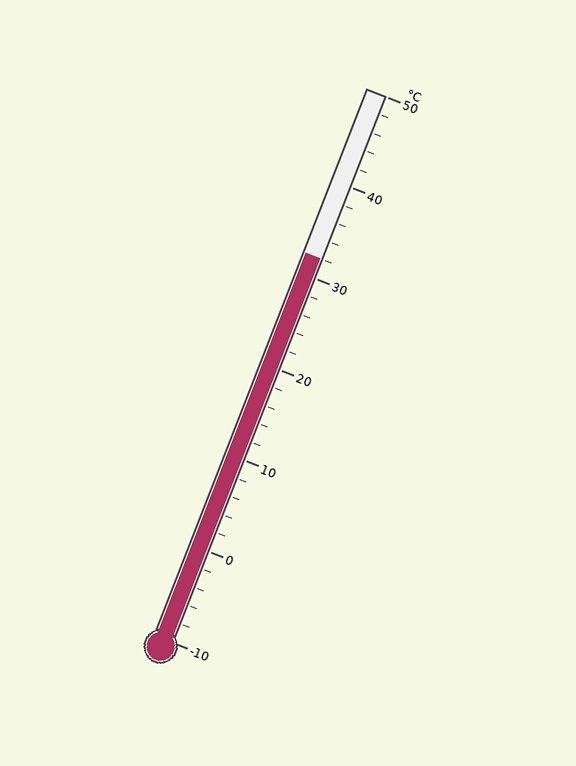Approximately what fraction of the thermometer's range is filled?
The thermometer is filled to approximately 70% of its range.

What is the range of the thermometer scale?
The thermometer scale ranges from -10°C to 50°C.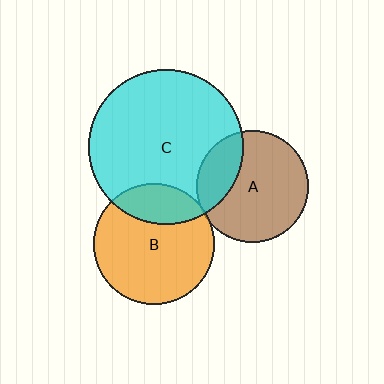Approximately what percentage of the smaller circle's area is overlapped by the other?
Approximately 25%.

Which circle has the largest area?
Circle C (cyan).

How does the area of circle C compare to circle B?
Approximately 1.7 times.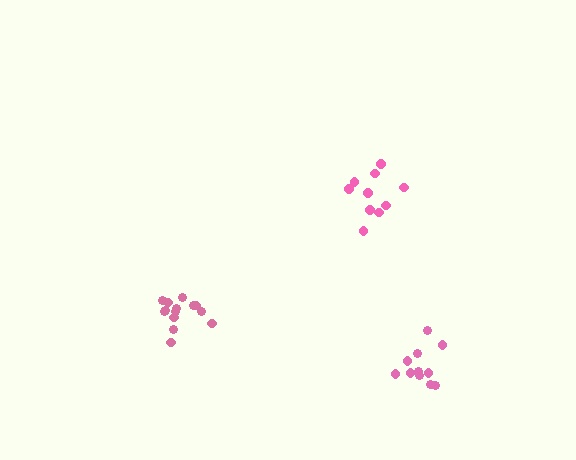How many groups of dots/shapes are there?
There are 3 groups.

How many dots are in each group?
Group 1: 10 dots, Group 2: 14 dots, Group 3: 11 dots (35 total).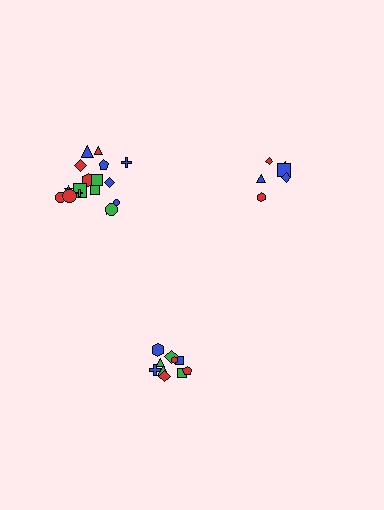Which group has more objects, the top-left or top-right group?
The top-left group.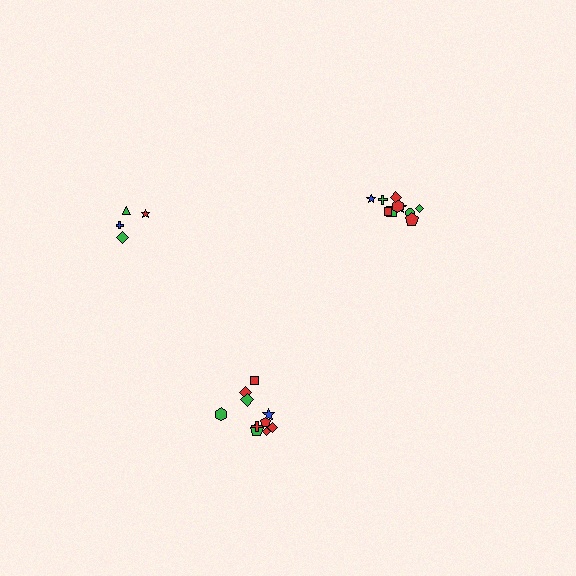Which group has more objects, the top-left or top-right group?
The top-right group.